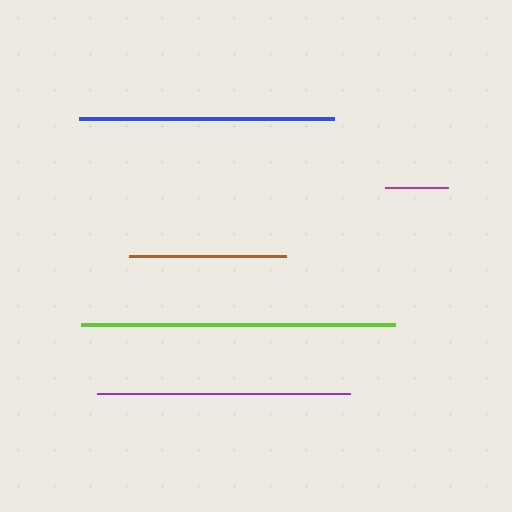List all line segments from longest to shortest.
From longest to shortest: lime, blue, purple, brown, magenta.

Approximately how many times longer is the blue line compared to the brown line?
The blue line is approximately 1.6 times the length of the brown line.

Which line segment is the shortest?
The magenta line is the shortest at approximately 63 pixels.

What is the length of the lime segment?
The lime segment is approximately 314 pixels long.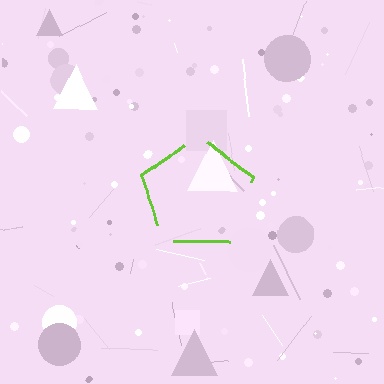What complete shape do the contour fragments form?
The contour fragments form a pentagon.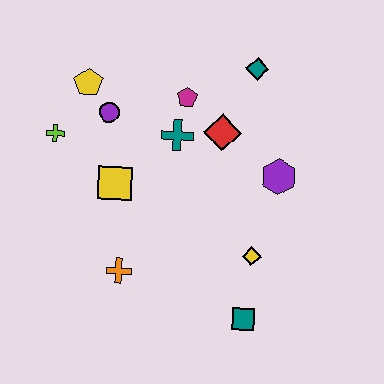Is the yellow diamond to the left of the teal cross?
No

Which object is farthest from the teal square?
The yellow pentagon is farthest from the teal square.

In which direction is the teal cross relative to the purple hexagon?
The teal cross is to the left of the purple hexagon.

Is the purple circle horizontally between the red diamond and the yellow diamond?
No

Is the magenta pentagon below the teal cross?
No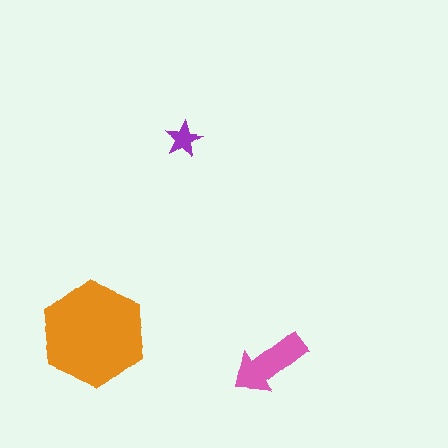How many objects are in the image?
There are 3 objects in the image.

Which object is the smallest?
The purple star.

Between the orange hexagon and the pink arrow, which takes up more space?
The orange hexagon.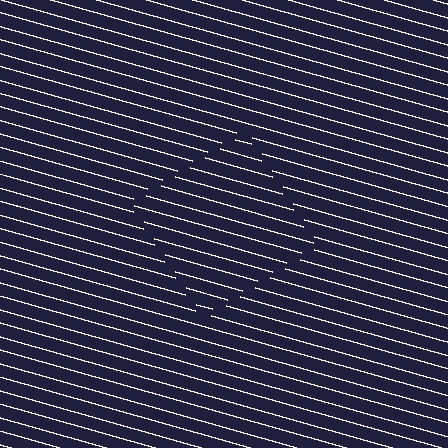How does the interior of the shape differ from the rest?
The interior of the shape contains the same grating, shifted by half a period — the contour is defined by the phase discontinuity where line-ends from the inner and outer gratings abut.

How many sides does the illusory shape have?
4 sides — the line-ends trace a square.